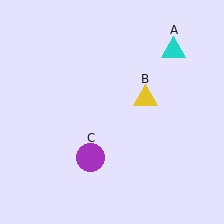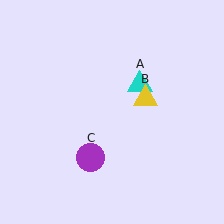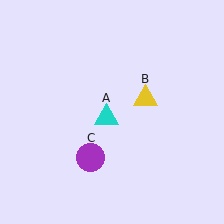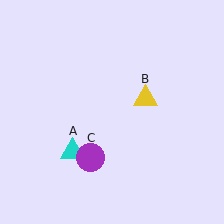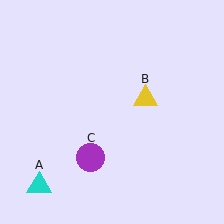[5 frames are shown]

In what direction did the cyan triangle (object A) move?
The cyan triangle (object A) moved down and to the left.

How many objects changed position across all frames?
1 object changed position: cyan triangle (object A).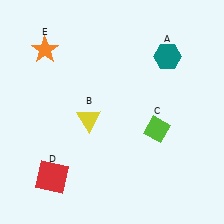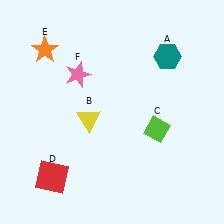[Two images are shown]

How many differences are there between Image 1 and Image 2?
There is 1 difference between the two images.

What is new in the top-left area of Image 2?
A pink star (F) was added in the top-left area of Image 2.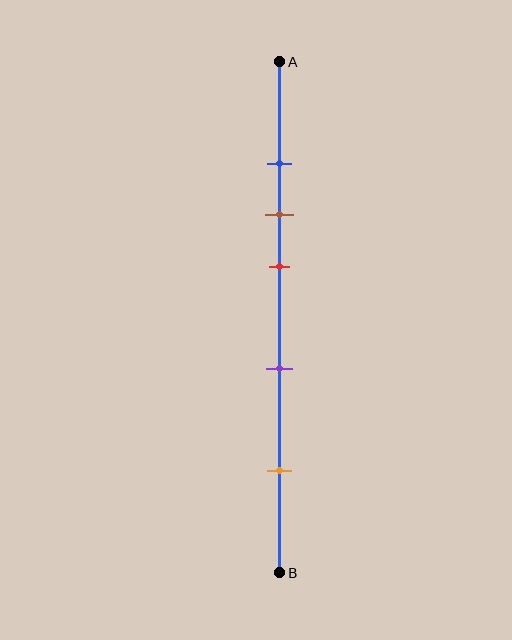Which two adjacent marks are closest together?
The blue and brown marks are the closest adjacent pair.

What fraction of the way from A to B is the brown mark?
The brown mark is approximately 30% (0.3) of the way from A to B.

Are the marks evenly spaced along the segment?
No, the marks are not evenly spaced.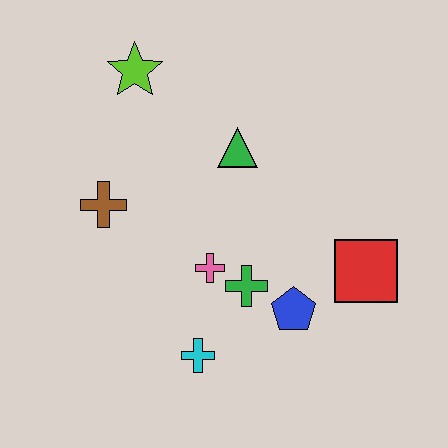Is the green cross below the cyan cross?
No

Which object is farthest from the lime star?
The red square is farthest from the lime star.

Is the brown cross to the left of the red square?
Yes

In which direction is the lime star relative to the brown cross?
The lime star is above the brown cross.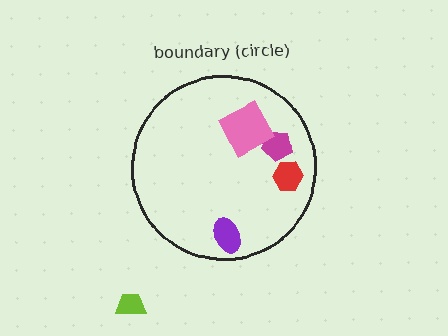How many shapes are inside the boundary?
4 inside, 1 outside.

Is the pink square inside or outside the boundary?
Inside.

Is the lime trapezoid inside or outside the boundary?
Outside.